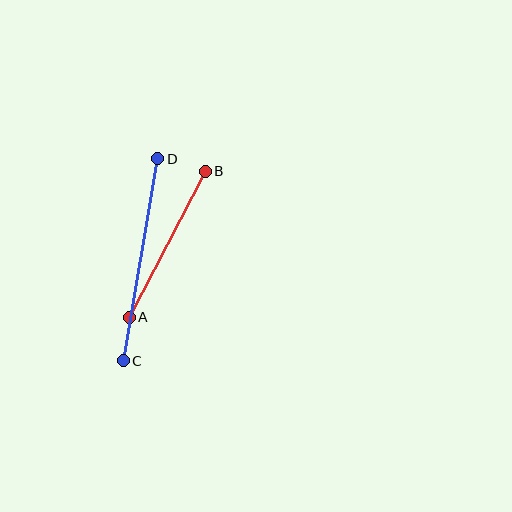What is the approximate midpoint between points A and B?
The midpoint is at approximately (167, 244) pixels.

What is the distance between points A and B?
The distance is approximately 164 pixels.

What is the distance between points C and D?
The distance is approximately 205 pixels.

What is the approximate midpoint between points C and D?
The midpoint is at approximately (141, 260) pixels.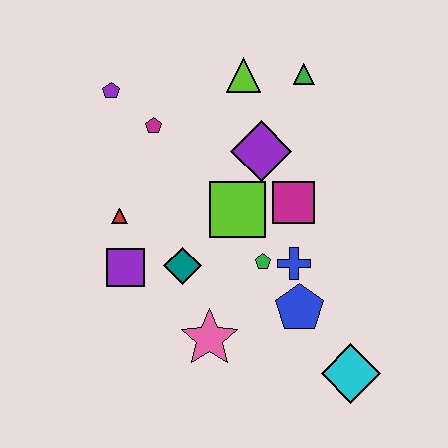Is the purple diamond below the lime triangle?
Yes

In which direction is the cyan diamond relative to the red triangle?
The cyan diamond is to the right of the red triangle.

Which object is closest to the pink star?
The teal diamond is closest to the pink star.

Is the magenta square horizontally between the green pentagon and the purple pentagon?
No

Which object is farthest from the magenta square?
The purple pentagon is farthest from the magenta square.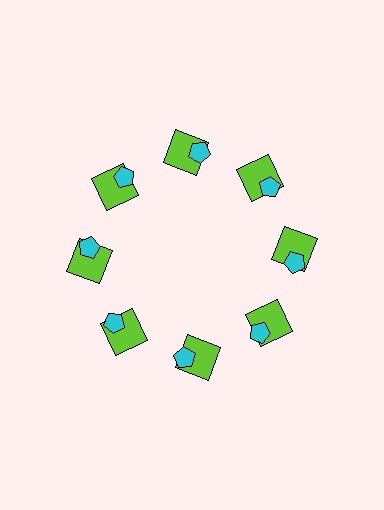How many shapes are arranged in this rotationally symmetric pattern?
There are 16 shapes, arranged in 8 groups of 2.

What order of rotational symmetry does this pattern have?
This pattern has 8-fold rotational symmetry.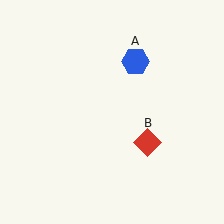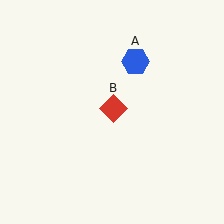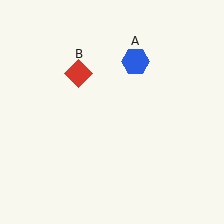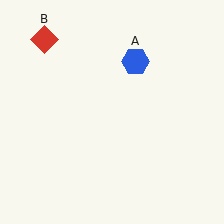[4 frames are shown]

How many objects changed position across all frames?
1 object changed position: red diamond (object B).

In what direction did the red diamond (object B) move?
The red diamond (object B) moved up and to the left.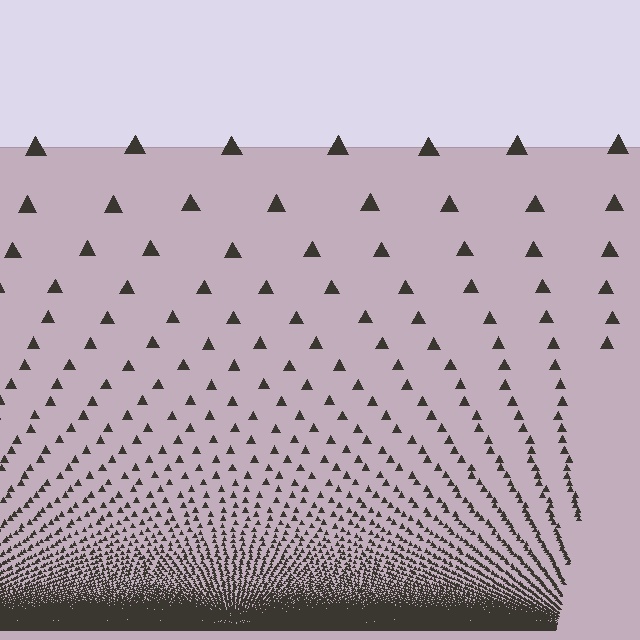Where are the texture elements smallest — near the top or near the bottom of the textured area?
Near the bottom.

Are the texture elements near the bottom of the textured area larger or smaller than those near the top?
Smaller. The gradient is inverted — elements near the bottom are smaller and denser.